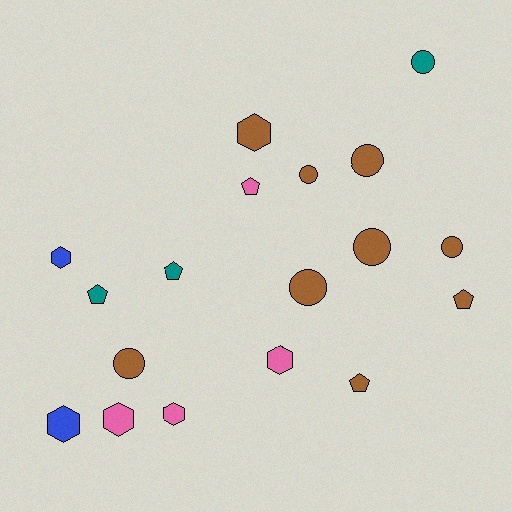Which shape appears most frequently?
Circle, with 7 objects.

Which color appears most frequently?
Brown, with 9 objects.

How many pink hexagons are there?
There are 3 pink hexagons.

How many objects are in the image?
There are 18 objects.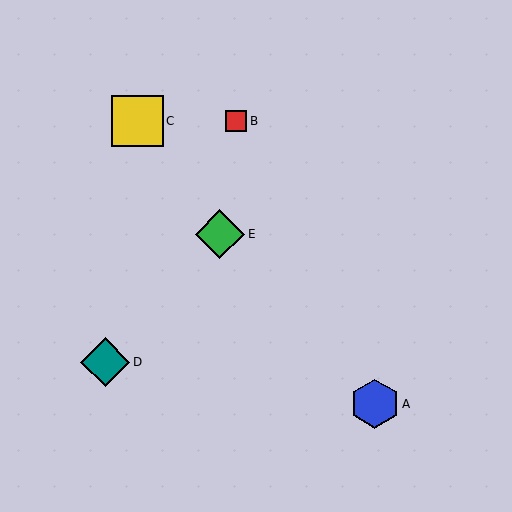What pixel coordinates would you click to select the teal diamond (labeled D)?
Click at (105, 362) to select the teal diamond D.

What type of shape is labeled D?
Shape D is a teal diamond.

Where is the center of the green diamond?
The center of the green diamond is at (220, 234).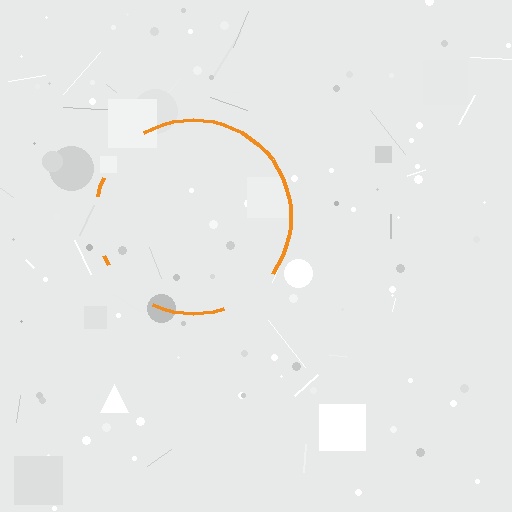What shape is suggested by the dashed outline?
The dashed outline suggests a circle.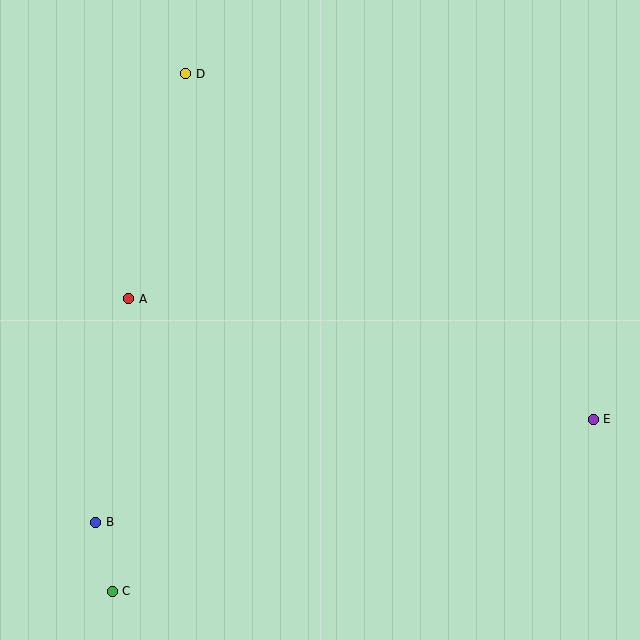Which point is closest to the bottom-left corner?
Point C is closest to the bottom-left corner.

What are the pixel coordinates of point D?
Point D is at (186, 74).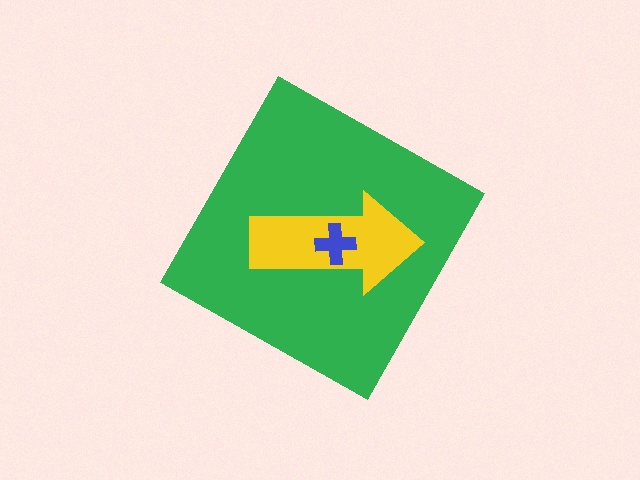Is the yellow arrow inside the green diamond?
Yes.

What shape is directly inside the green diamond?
The yellow arrow.